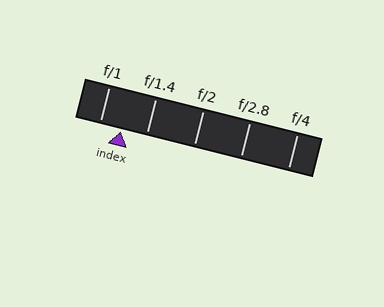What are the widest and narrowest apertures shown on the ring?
The widest aperture shown is f/1 and the narrowest is f/4.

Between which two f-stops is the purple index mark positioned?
The index mark is between f/1 and f/1.4.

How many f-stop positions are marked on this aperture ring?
There are 5 f-stop positions marked.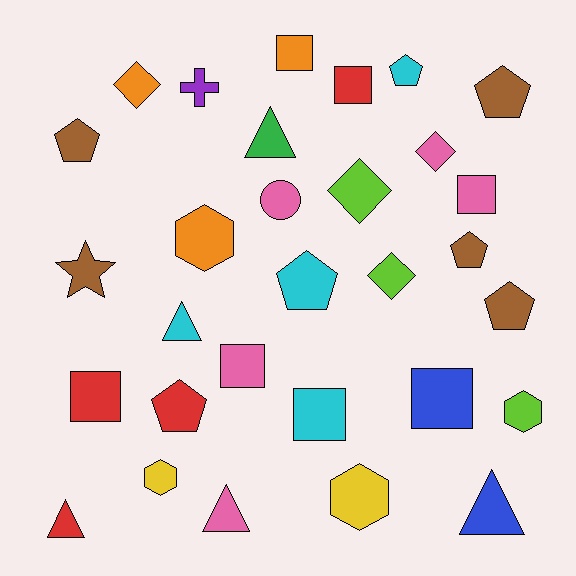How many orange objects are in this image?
There are 3 orange objects.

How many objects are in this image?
There are 30 objects.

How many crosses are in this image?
There is 1 cross.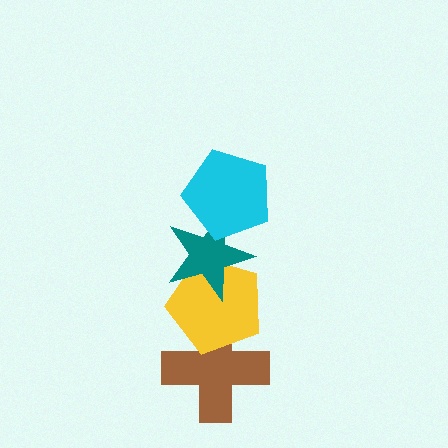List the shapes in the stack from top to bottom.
From top to bottom: the cyan pentagon, the teal star, the yellow pentagon, the brown cross.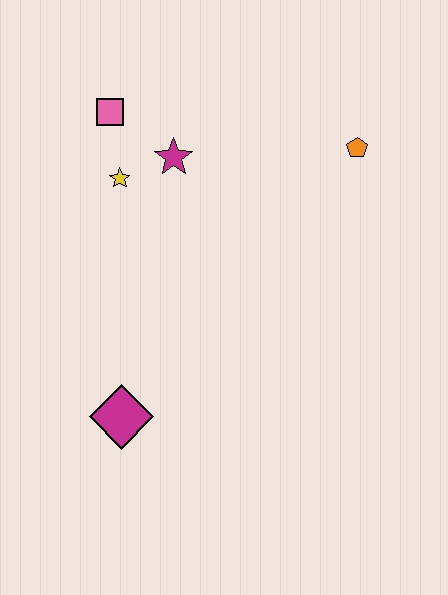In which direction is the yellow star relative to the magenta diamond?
The yellow star is above the magenta diamond.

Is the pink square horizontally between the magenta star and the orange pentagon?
No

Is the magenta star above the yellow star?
Yes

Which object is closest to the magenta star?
The yellow star is closest to the magenta star.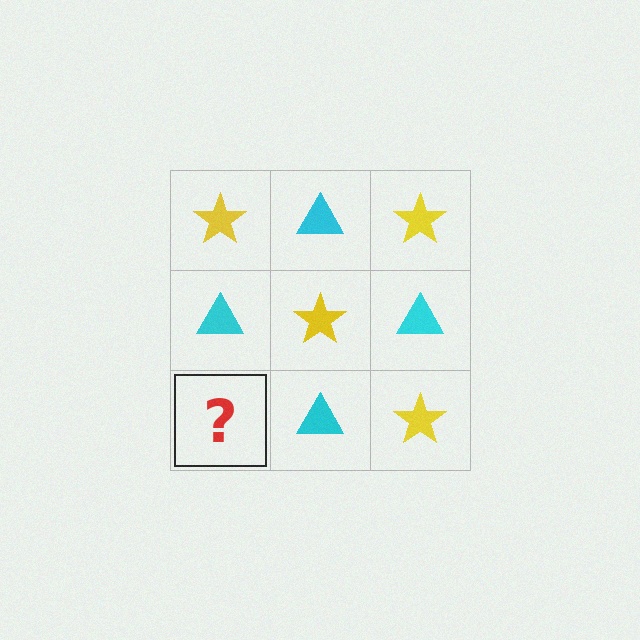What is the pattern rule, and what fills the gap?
The rule is that it alternates yellow star and cyan triangle in a checkerboard pattern. The gap should be filled with a yellow star.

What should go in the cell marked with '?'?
The missing cell should contain a yellow star.